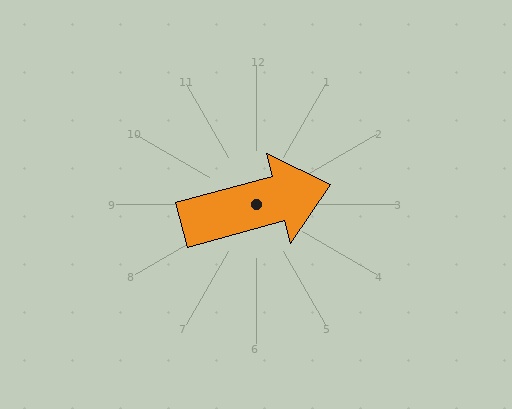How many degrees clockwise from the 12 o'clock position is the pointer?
Approximately 75 degrees.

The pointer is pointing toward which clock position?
Roughly 2 o'clock.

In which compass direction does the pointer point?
East.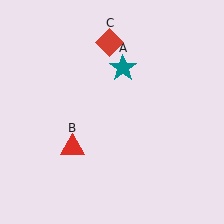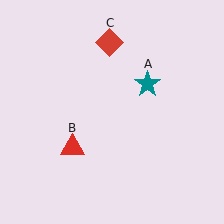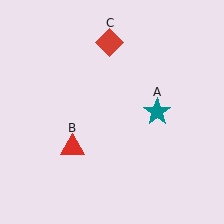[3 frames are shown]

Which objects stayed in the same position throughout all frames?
Red triangle (object B) and red diamond (object C) remained stationary.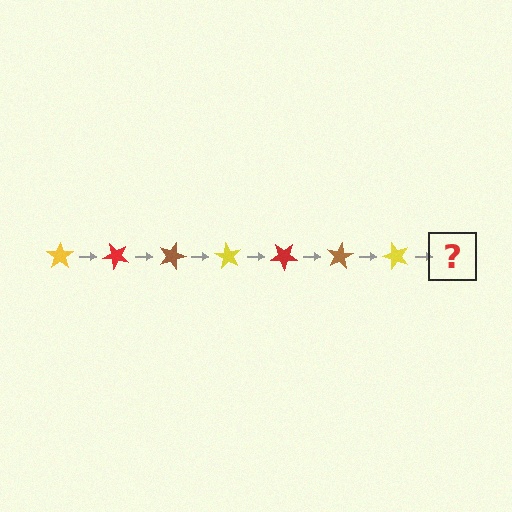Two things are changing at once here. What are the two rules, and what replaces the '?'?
The two rules are that it rotates 45 degrees each step and the color cycles through yellow, red, and brown. The '?' should be a red star, rotated 315 degrees from the start.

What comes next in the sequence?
The next element should be a red star, rotated 315 degrees from the start.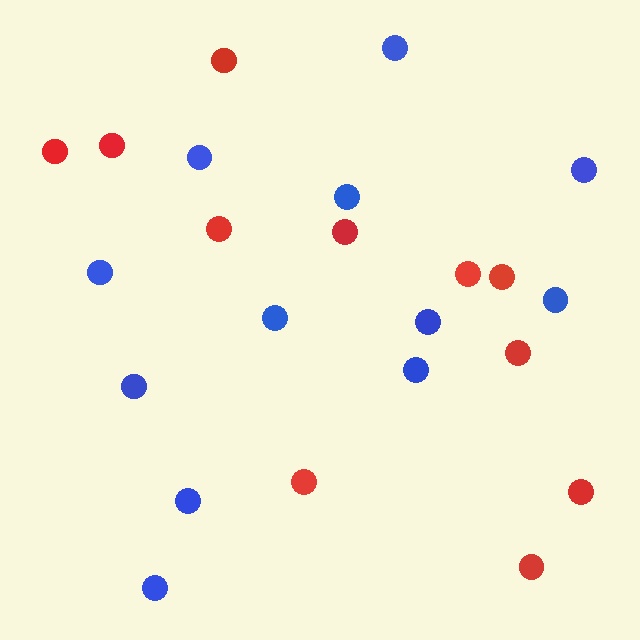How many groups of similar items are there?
There are 2 groups: one group of red circles (11) and one group of blue circles (12).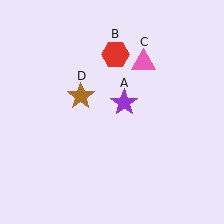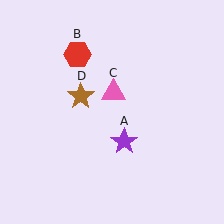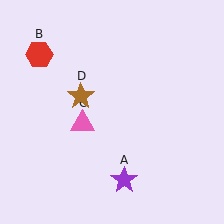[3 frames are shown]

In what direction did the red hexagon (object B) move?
The red hexagon (object B) moved left.